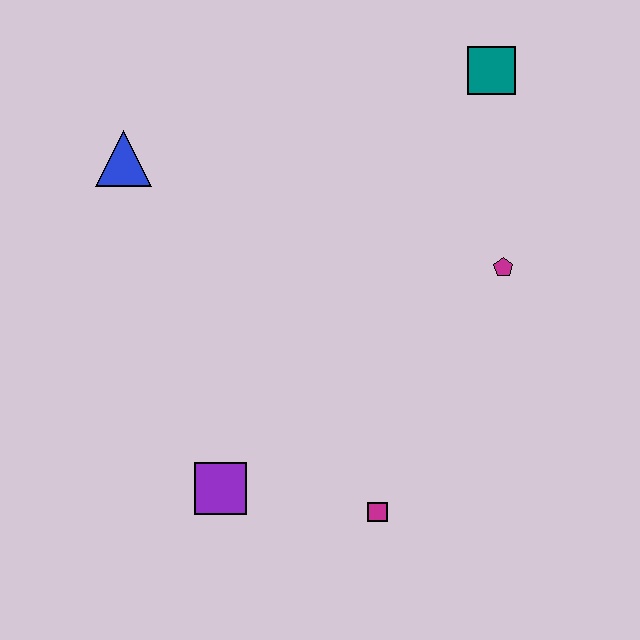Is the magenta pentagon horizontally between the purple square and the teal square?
No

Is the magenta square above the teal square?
No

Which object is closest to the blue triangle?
The purple square is closest to the blue triangle.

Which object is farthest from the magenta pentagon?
The blue triangle is farthest from the magenta pentagon.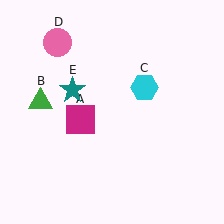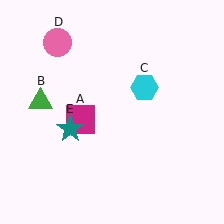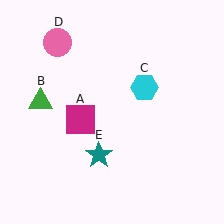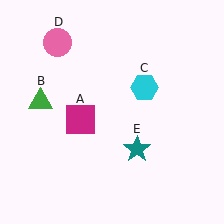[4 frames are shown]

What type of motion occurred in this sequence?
The teal star (object E) rotated counterclockwise around the center of the scene.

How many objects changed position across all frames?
1 object changed position: teal star (object E).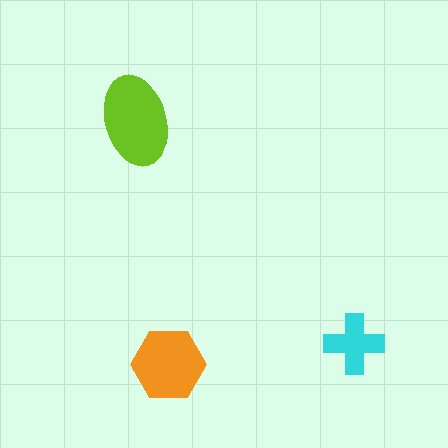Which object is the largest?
The lime ellipse.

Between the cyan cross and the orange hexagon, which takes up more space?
The orange hexagon.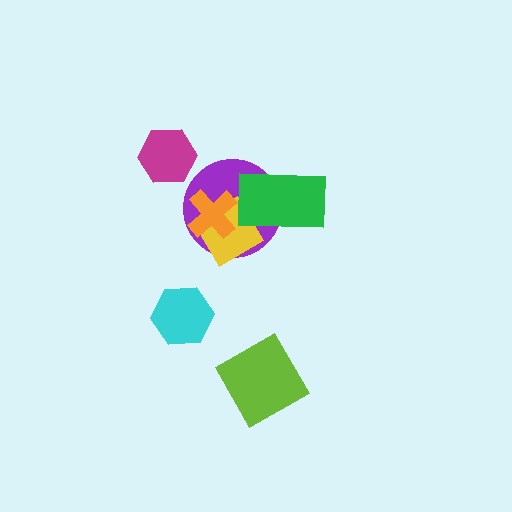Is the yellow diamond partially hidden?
Yes, it is partially covered by another shape.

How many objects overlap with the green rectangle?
2 objects overlap with the green rectangle.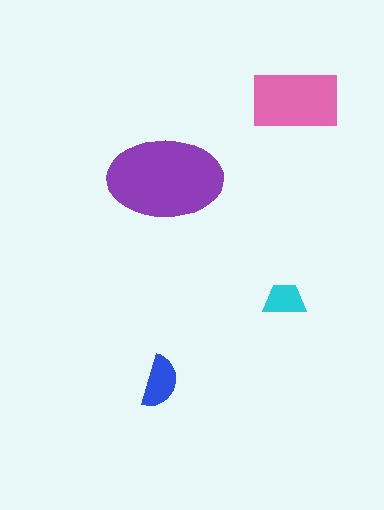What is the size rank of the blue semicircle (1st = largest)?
3rd.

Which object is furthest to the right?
The pink rectangle is rightmost.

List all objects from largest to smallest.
The purple ellipse, the pink rectangle, the blue semicircle, the cyan trapezoid.